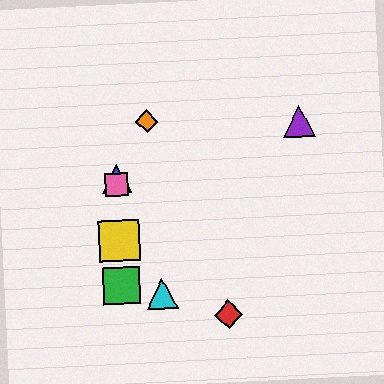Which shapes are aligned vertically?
The blue triangle, the green square, the yellow square, the pink square are aligned vertically.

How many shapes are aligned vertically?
4 shapes (the blue triangle, the green square, the yellow square, the pink square) are aligned vertically.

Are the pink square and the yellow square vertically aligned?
Yes, both are at x≈117.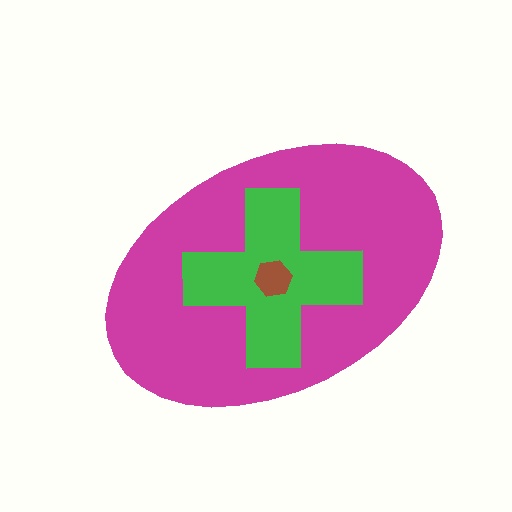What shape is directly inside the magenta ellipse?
The green cross.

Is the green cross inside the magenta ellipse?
Yes.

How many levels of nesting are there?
3.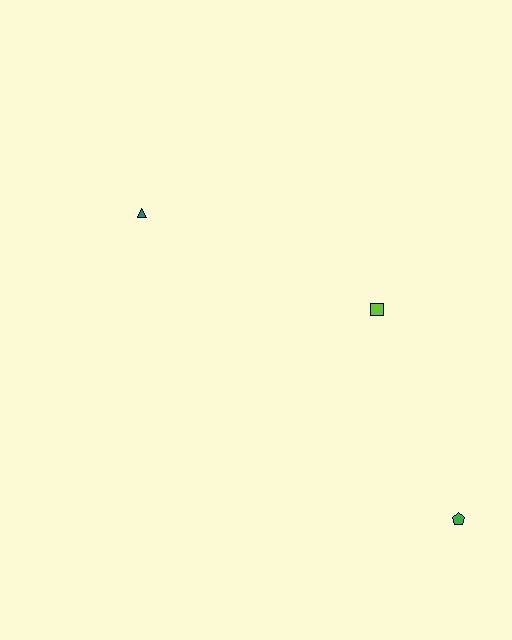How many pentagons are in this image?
There is 1 pentagon.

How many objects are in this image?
There are 3 objects.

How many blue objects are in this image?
There are no blue objects.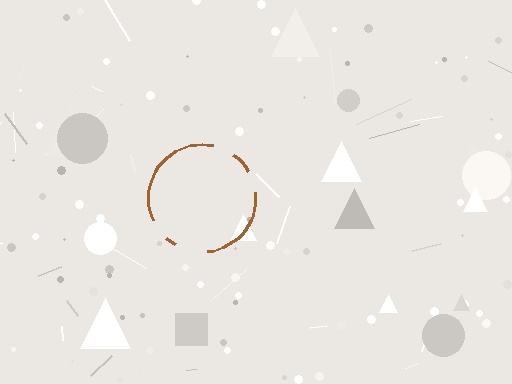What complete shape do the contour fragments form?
The contour fragments form a circle.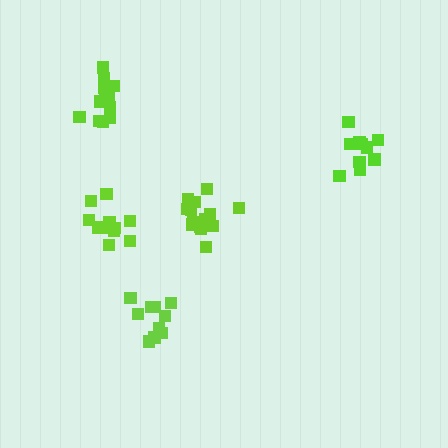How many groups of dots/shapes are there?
There are 5 groups.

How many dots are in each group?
Group 1: 12 dots, Group 2: 10 dots, Group 3: 10 dots, Group 4: 14 dots, Group 5: 11 dots (57 total).